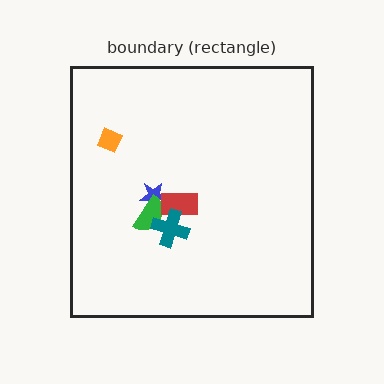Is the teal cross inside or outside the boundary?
Inside.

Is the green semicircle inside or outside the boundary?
Inside.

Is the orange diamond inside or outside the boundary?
Inside.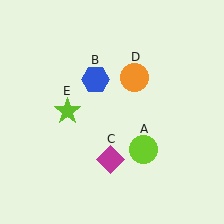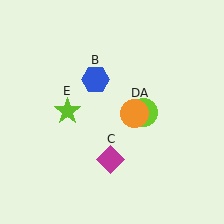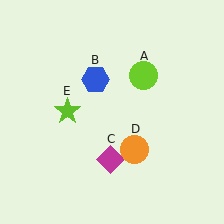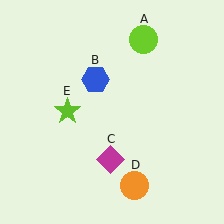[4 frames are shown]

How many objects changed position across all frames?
2 objects changed position: lime circle (object A), orange circle (object D).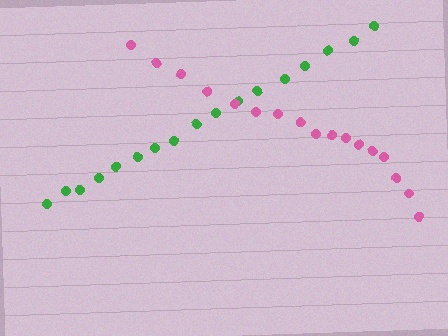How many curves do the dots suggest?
There are 2 distinct paths.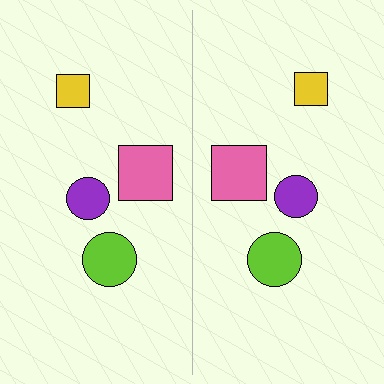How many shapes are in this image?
There are 8 shapes in this image.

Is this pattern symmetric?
Yes, this pattern has bilateral (reflection) symmetry.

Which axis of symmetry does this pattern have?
The pattern has a vertical axis of symmetry running through the center of the image.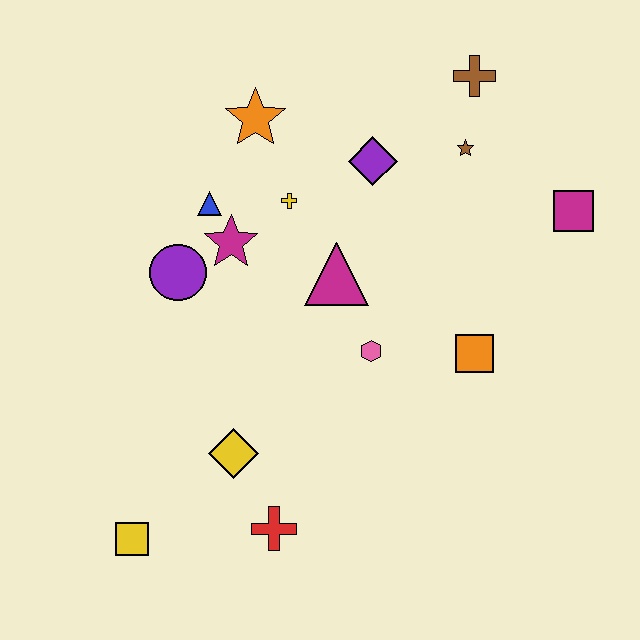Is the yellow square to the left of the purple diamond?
Yes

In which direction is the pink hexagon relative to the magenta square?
The pink hexagon is to the left of the magenta square.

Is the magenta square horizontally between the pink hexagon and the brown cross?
No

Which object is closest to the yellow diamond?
The red cross is closest to the yellow diamond.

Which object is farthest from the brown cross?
The yellow square is farthest from the brown cross.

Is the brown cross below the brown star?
No